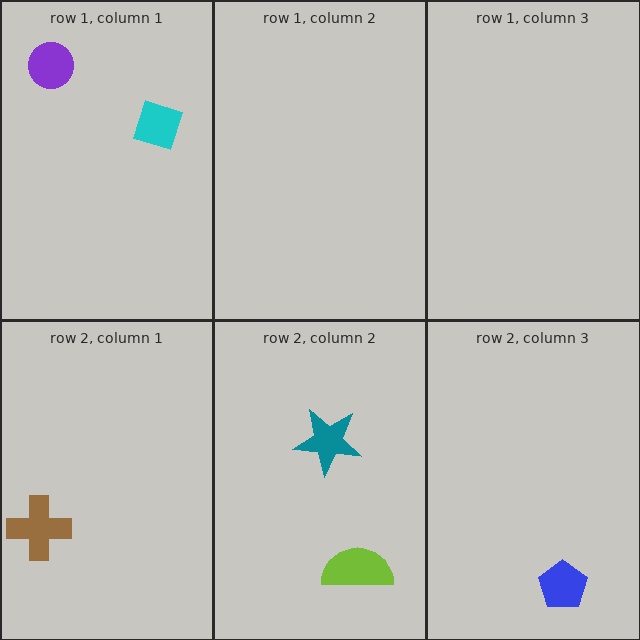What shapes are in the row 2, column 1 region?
The brown cross.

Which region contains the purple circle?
The row 1, column 1 region.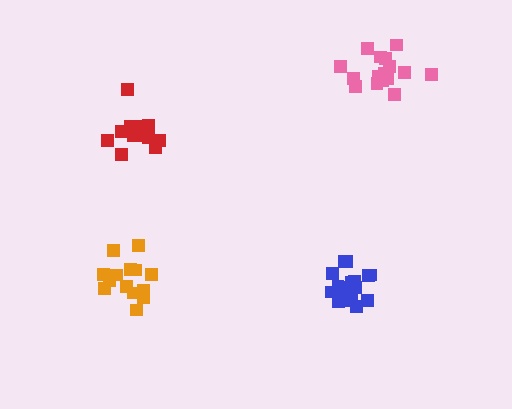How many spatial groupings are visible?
There are 4 spatial groupings.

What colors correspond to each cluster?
The clusters are colored: orange, red, pink, blue.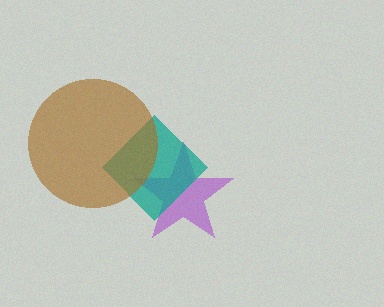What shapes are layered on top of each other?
The layered shapes are: a purple star, a teal diamond, a brown circle.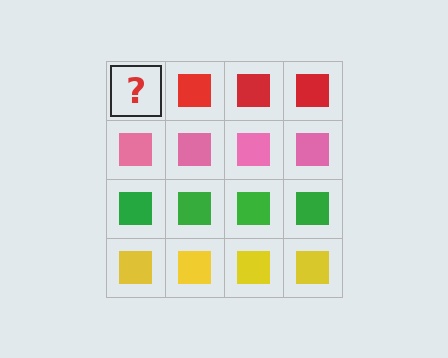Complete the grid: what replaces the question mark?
The question mark should be replaced with a red square.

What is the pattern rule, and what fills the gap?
The rule is that each row has a consistent color. The gap should be filled with a red square.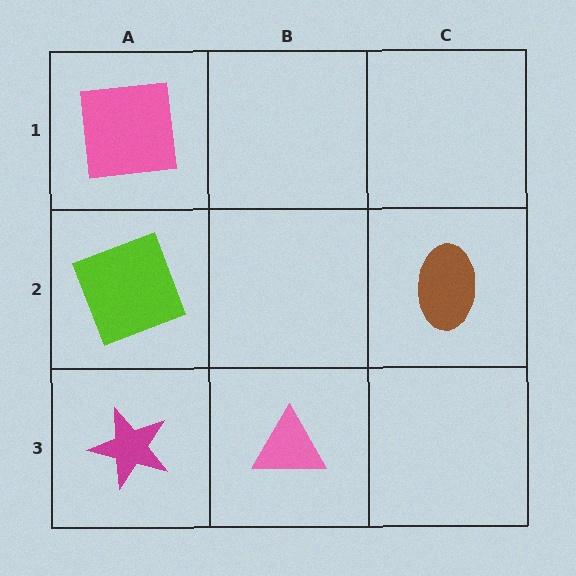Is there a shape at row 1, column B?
No, that cell is empty.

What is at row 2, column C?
A brown ellipse.